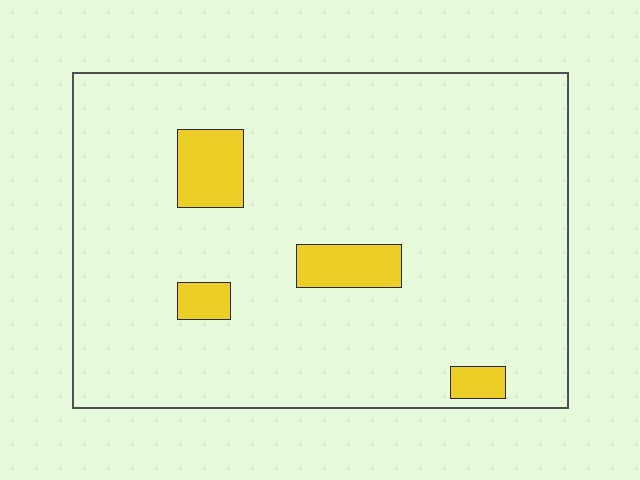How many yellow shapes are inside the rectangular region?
4.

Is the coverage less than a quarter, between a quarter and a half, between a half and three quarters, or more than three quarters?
Less than a quarter.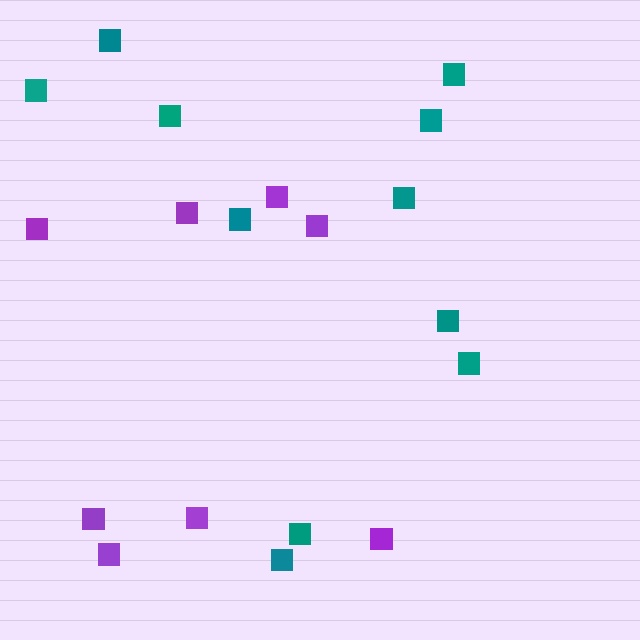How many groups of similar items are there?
There are 2 groups: one group of purple squares (8) and one group of teal squares (11).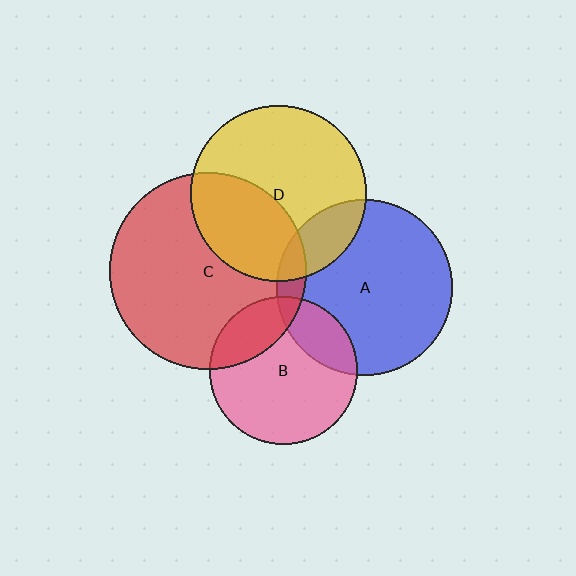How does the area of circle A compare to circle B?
Approximately 1.4 times.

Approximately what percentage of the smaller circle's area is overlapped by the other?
Approximately 10%.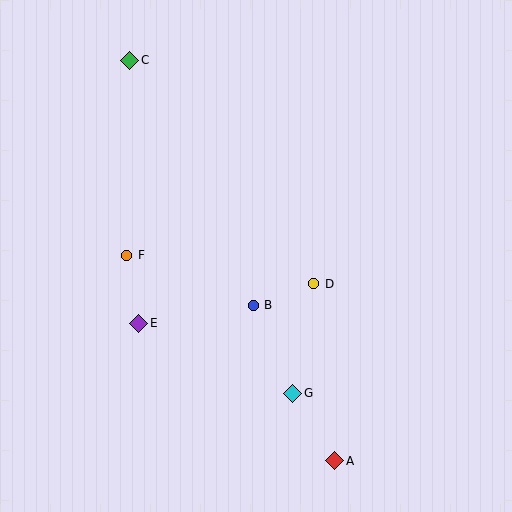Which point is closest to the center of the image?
Point B at (253, 305) is closest to the center.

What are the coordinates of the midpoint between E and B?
The midpoint between E and B is at (196, 314).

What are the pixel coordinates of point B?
Point B is at (253, 305).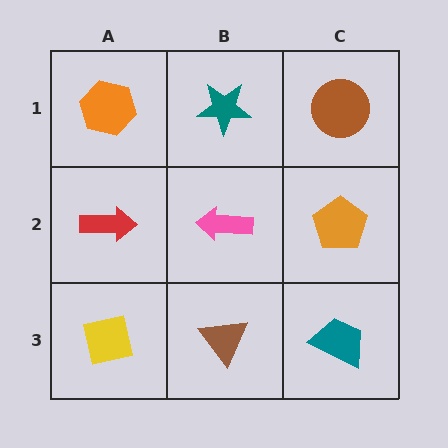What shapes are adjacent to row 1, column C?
An orange pentagon (row 2, column C), a teal star (row 1, column B).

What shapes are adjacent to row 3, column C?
An orange pentagon (row 2, column C), a brown triangle (row 3, column B).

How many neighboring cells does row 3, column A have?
2.